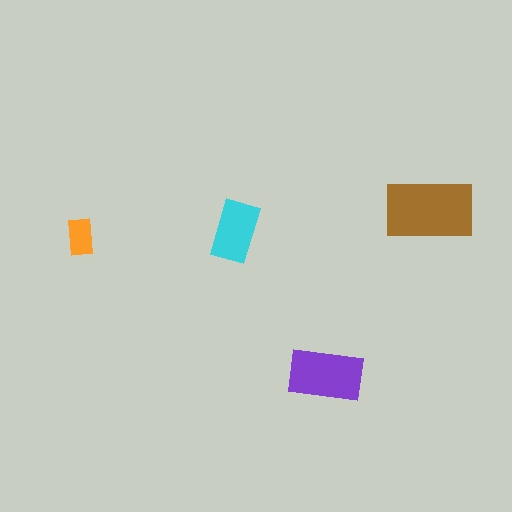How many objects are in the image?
There are 4 objects in the image.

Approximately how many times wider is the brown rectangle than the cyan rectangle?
About 1.5 times wider.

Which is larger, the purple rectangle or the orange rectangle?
The purple one.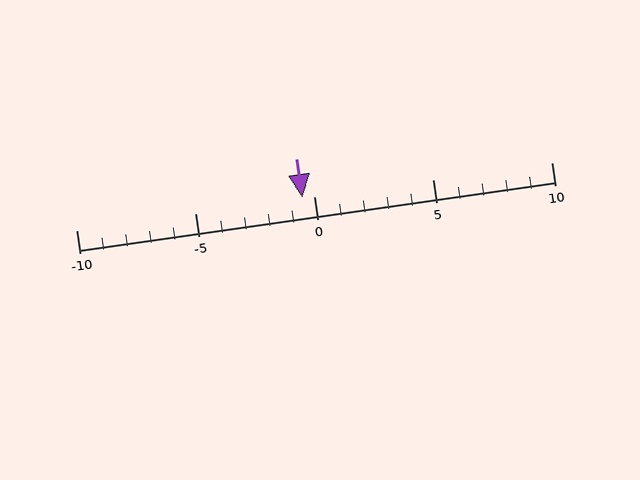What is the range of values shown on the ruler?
The ruler shows values from -10 to 10.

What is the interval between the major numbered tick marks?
The major tick marks are spaced 5 units apart.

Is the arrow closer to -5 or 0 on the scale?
The arrow is closer to 0.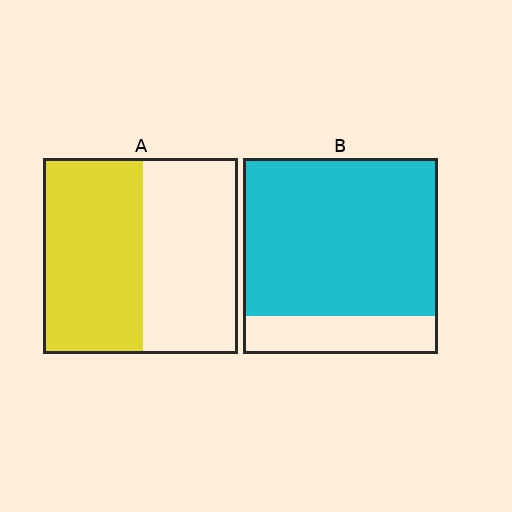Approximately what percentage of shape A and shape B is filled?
A is approximately 50% and B is approximately 80%.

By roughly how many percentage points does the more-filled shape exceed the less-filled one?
By roughly 30 percentage points (B over A).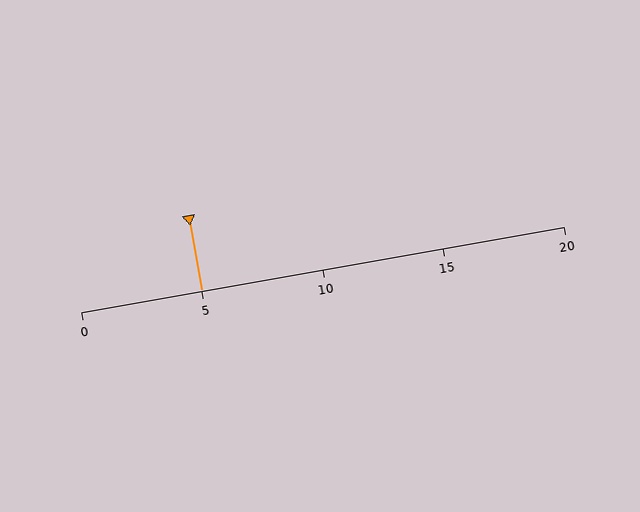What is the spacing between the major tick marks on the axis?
The major ticks are spaced 5 apart.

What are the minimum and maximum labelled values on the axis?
The axis runs from 0 to 20.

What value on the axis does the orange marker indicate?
The marker indicates approximately 5.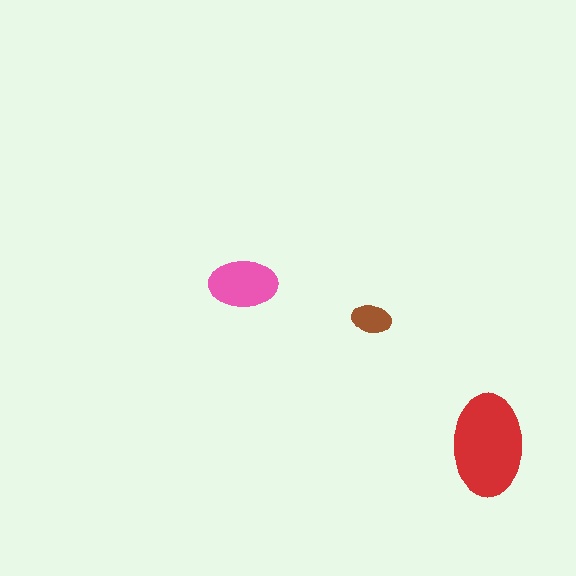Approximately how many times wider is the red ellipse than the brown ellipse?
About 2.5 times wider.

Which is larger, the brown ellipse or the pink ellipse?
The pink one.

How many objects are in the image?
There are 3 objects in the image.